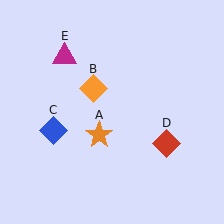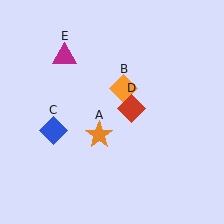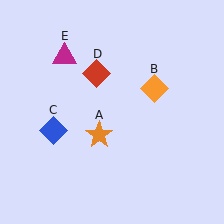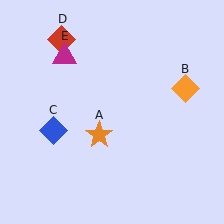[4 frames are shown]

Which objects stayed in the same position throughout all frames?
Orange star (object A) and blue diamond (object C) and magenta triangle (object E) remained stationary.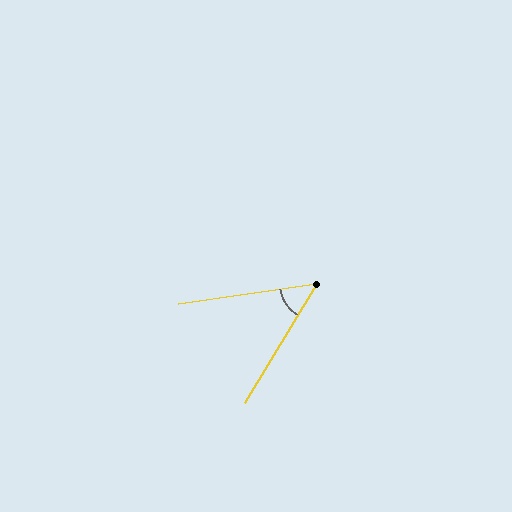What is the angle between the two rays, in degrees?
Approximately 51 degrees.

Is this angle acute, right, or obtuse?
It is acute.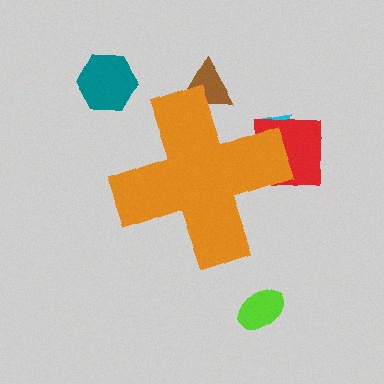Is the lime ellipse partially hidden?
No, the lime ellipse is fully visible.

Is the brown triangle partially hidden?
Yes, the brown triangle is partially hidden behind the orange cross.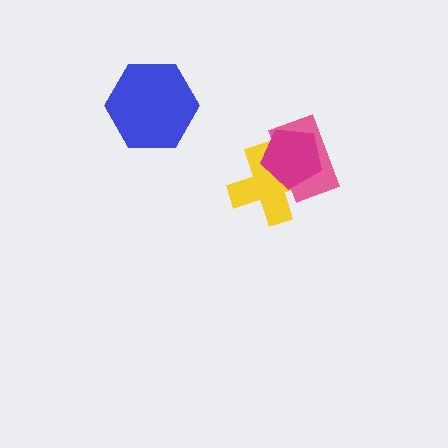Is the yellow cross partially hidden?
Yes, it is partially covered by another shape.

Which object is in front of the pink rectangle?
The magenta pentagon is in front of the pink rectangle.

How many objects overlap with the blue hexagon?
0 objects overlap with the blue hexagon.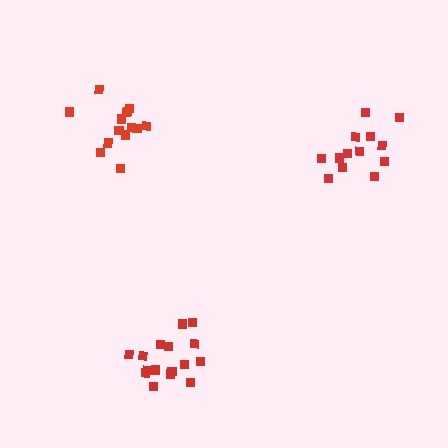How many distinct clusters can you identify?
There are 3 distinct clusters.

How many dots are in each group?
Group 1: 13 dots, Group 2: 16 dots, Group 3: 14 dots (43 total).